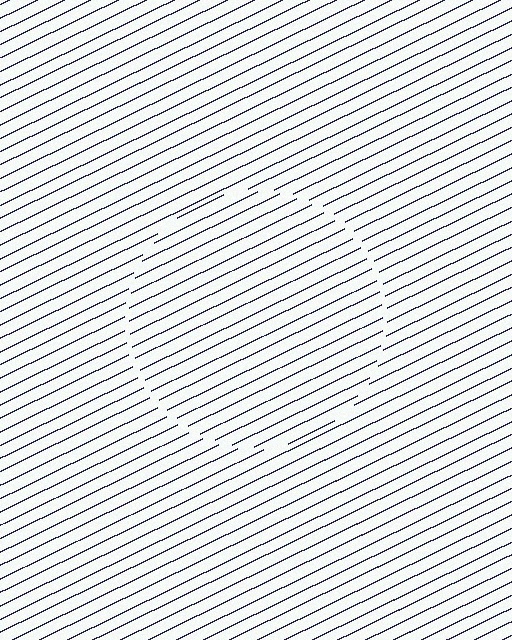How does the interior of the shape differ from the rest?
The interior of the shape contains the same grating, shifted by half a period — the contour is defined by the phase discontinuity where line-ends from the inner and outer gratings abut.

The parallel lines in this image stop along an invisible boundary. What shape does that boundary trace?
An illusory circle. The interior of the shape contains the same grating, shifted by half a period — the contour is defined by the phase discontinuity where line-ends from the inner and outer gratings abut.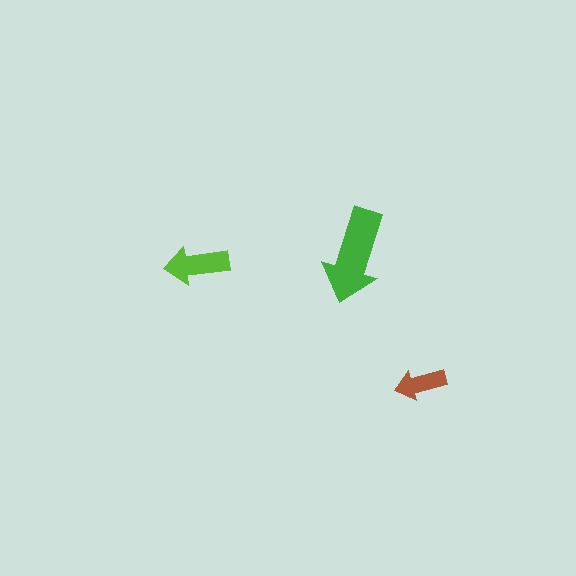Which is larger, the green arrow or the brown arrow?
The green one.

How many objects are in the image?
There are 3 objects in the image.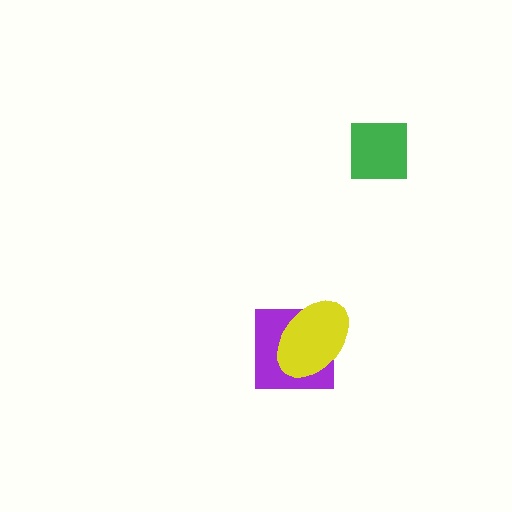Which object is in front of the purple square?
The yellow ellipse is in front of the purple square.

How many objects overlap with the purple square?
1 object overlaps with the purple square.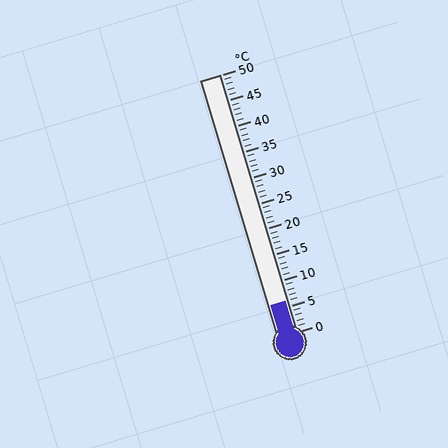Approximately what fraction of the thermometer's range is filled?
The thermometer is filled to approximately 10% of its range.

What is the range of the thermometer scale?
The thermometer scale ranges from 0°C to 50°C.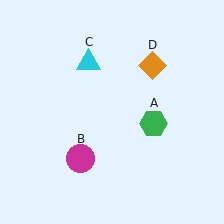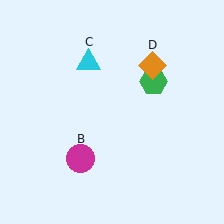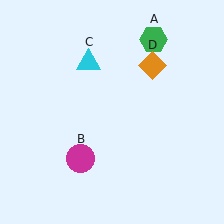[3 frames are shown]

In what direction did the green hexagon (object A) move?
The green hexagon (object A) moved up.